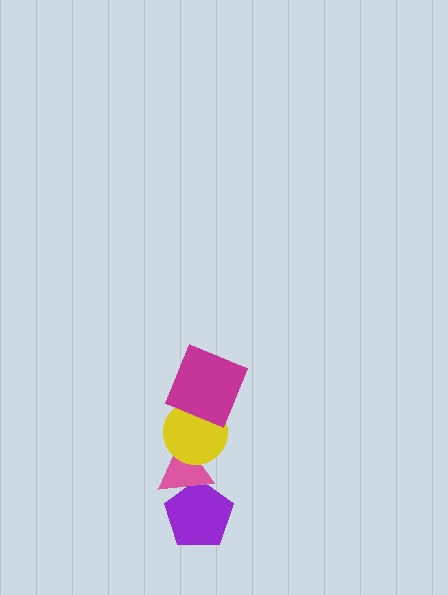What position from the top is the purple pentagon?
The purple pentagon is 4th from the top.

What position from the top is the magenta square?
The magenta square is 1st from the top.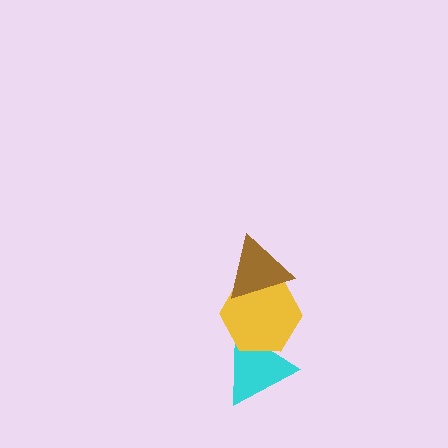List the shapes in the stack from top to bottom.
From top to bottom: the brown triangle, the yellow hexagon, the cyan triangle.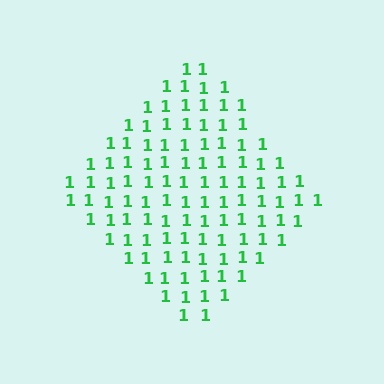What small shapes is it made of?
It is made of small digit 1's.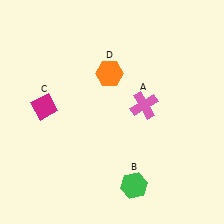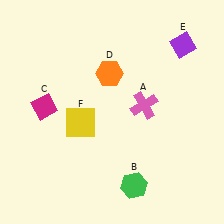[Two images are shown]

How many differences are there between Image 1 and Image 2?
There are 2 differences between the two images.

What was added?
A purple diamond (E), a yellow square (F) were added in Image 2.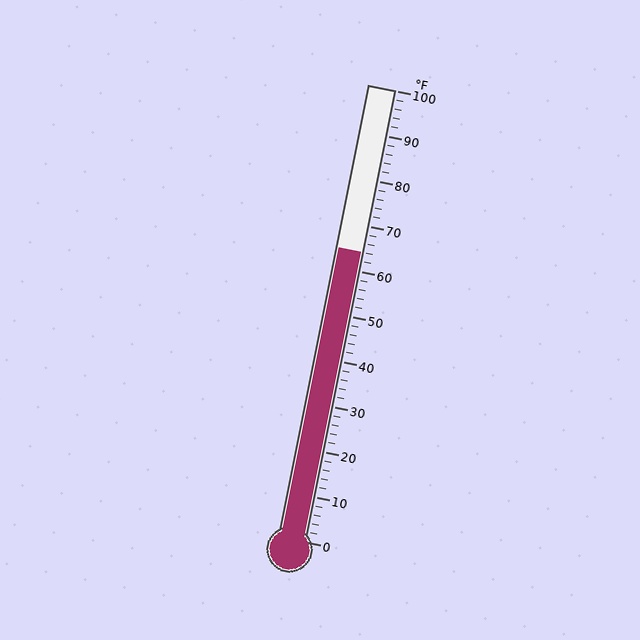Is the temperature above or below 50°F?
The temperature is above 50°F.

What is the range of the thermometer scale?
The thermometer scale ranges from 0°F to 100°F.